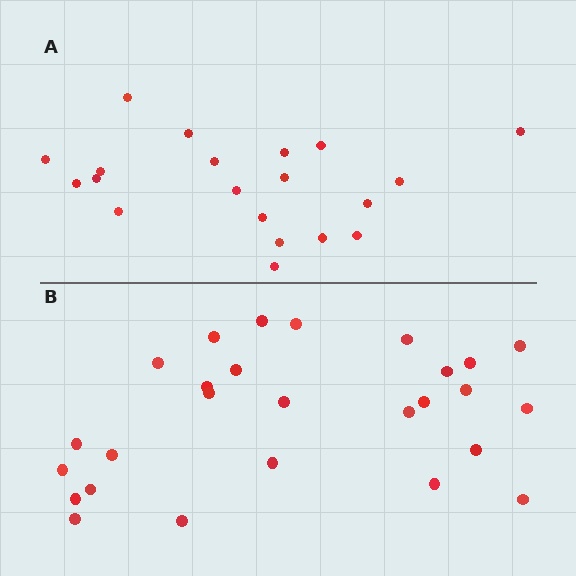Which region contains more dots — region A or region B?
Region B (the bottom region) has more dots.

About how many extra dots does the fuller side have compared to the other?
Region B has roughly 8 or so more dots than region A.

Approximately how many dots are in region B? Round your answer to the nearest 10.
About 30 dots. (The exact count is 27, which rounds to 30.)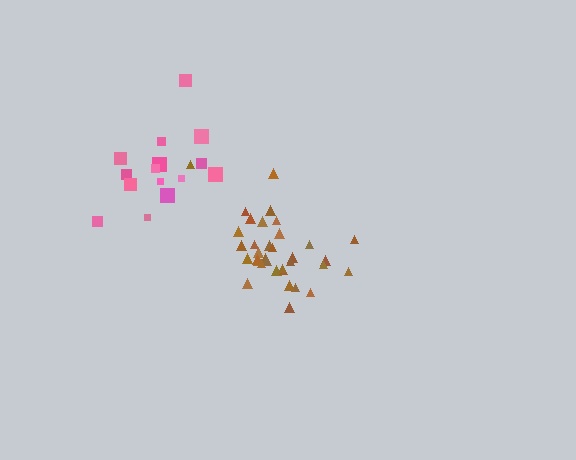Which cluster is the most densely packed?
Brown.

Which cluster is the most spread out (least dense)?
Pink.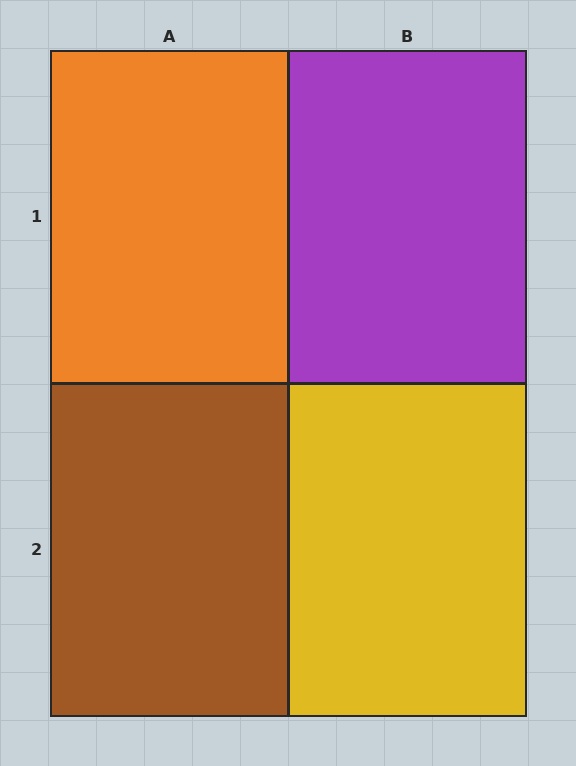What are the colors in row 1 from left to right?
Orange, purple.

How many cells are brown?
1 cell is brown.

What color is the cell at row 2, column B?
Yellow.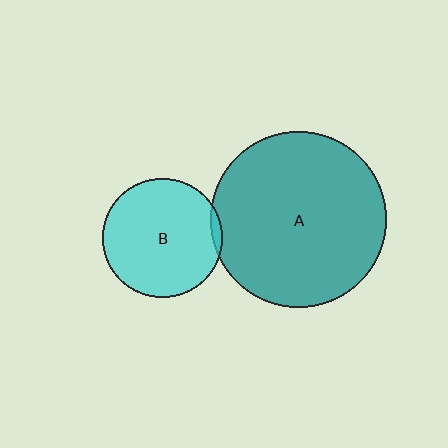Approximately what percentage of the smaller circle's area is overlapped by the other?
Approximately 5%.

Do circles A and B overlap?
Yes.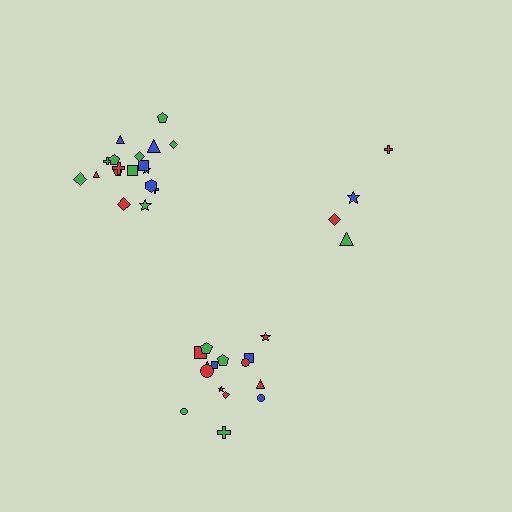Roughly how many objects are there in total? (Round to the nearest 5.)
Roughly 35 objects in total.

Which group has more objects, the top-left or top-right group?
The top-left group.